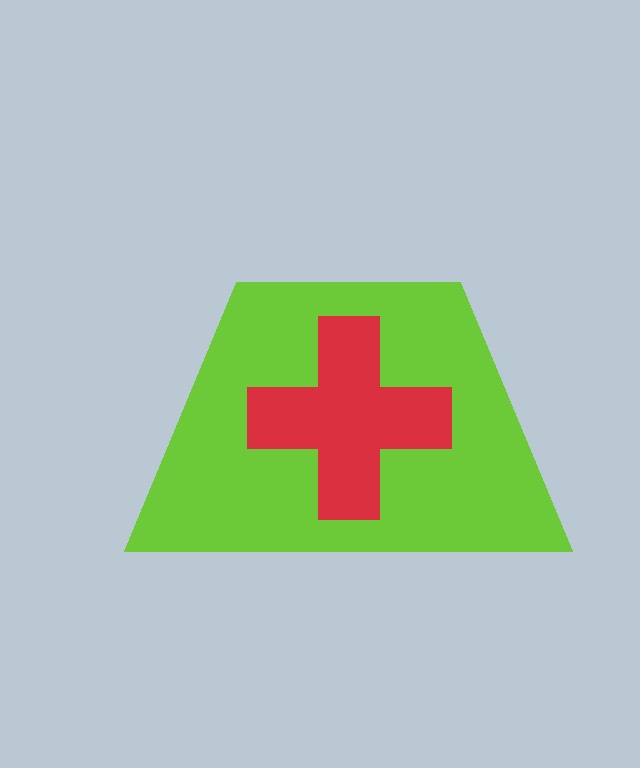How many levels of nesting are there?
2.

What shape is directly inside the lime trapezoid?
The red cross.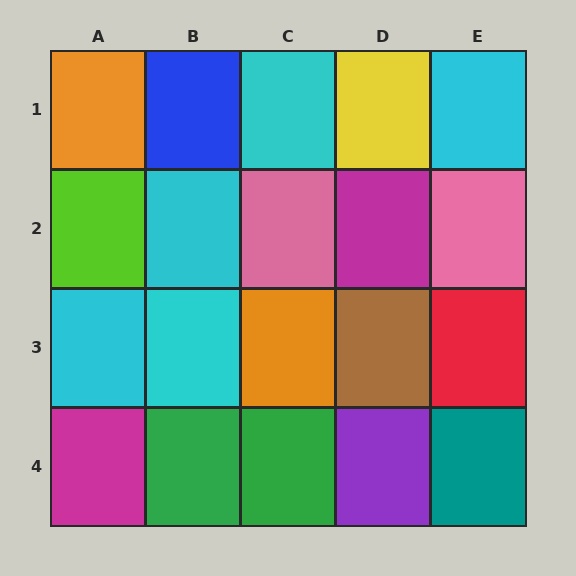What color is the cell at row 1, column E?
Cyan.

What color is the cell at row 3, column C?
Orange.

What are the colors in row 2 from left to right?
Lime, cyan, pink, magenta, pink.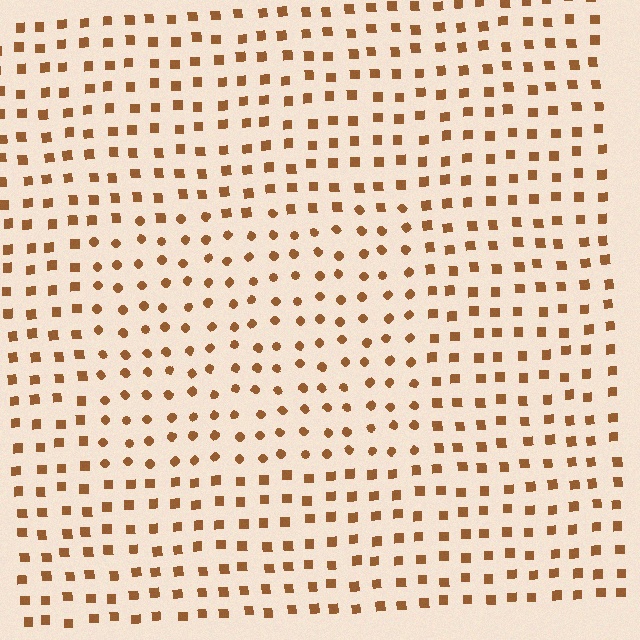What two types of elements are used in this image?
The image uses circles inside the rectangle region and squares outside it.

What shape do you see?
I see a rectangle.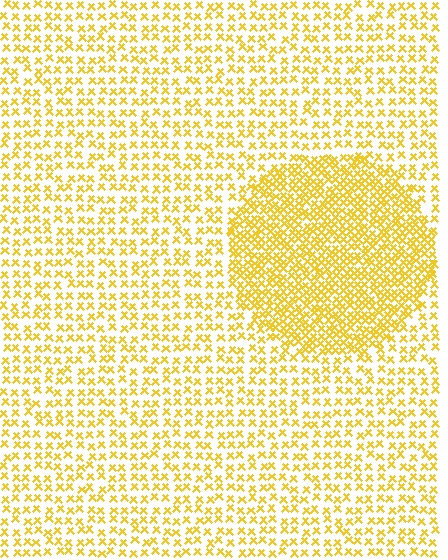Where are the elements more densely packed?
The elements are more densely packed inside the circle boundary.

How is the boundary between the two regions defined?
The boundary is defined by a change in element density (approximately 2.1x ratio). All elements are the same color, size, and shape.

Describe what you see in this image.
The image contains small yellow elements arranged at two different densities. A circle-shaped region is visible where the elements are more densely packed than the surrounding area.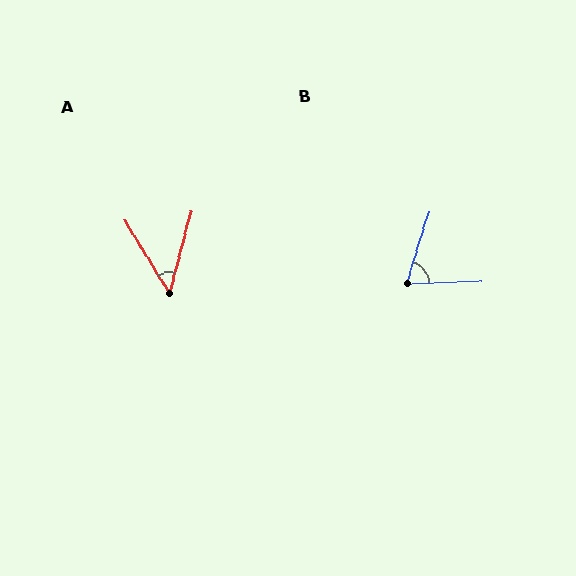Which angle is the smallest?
A, at approximately 47 degrees.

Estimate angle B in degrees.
Approximately 71 degrees.